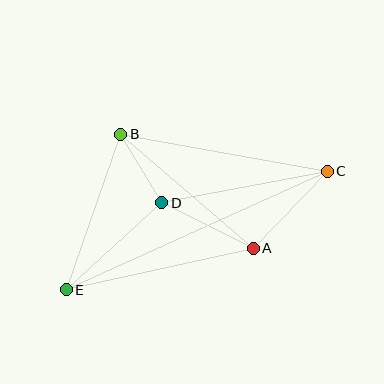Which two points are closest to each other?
Points B and D are closest to each other.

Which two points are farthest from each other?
Points C and E are farthest from each other.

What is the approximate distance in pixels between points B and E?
The distance between B and E is approximately 165 pixels.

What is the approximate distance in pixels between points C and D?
The distance between C and D is approximately 168 pixels.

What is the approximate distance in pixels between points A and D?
The distance between A and D is approximately 102 pixels.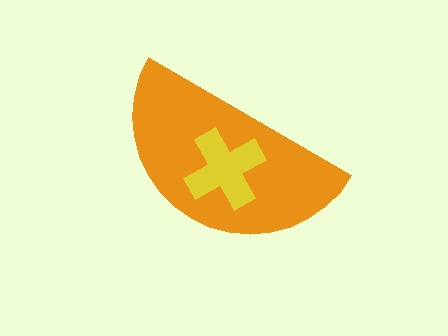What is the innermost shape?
The yellow cross.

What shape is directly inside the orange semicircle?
The yellow cross.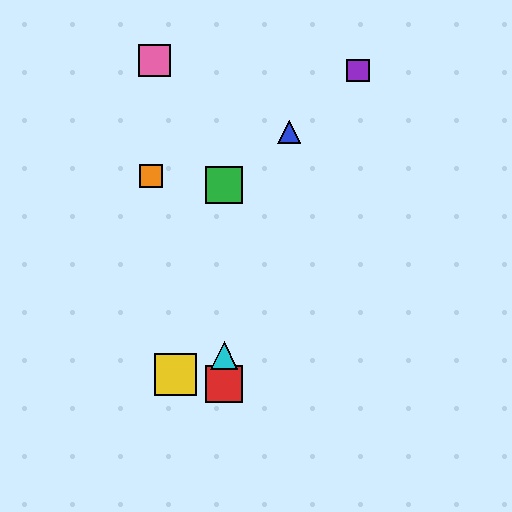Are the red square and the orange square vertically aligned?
No, the red square is at x≈224 and the orange square is at x≈151.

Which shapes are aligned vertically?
The red square, the green square, the cyan triangle are aligned vertically.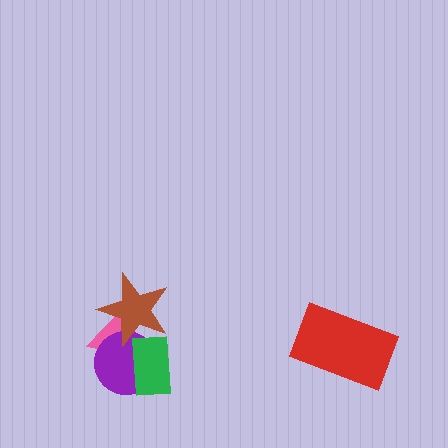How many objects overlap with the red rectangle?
0 objects overlap with the red rectangle.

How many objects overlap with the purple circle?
3 objects overlap with the purple circle.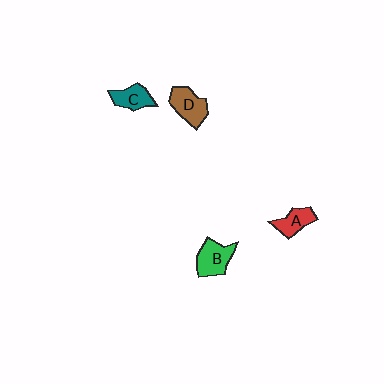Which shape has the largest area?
Shape B (green).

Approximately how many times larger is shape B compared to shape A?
Approximately 1.4 times.